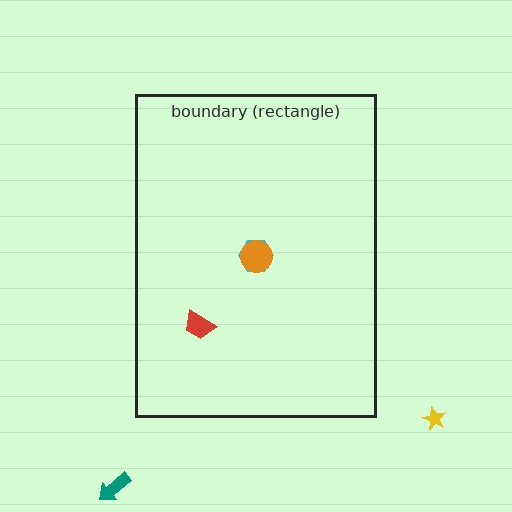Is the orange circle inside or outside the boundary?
Inside.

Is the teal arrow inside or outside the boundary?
Outside.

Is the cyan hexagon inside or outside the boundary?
Inside.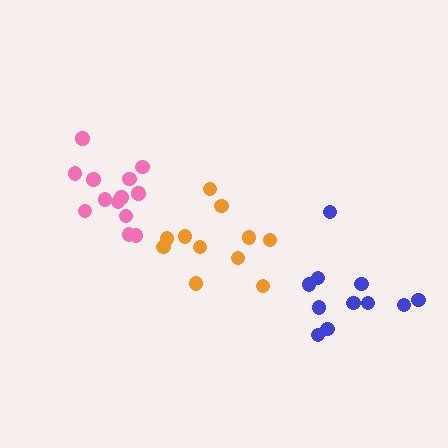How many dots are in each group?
Group 1: 11 dots, Group 2: 13 dots, Group 3: 11 dots (35 total).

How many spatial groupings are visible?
There are 3 spatial groupings.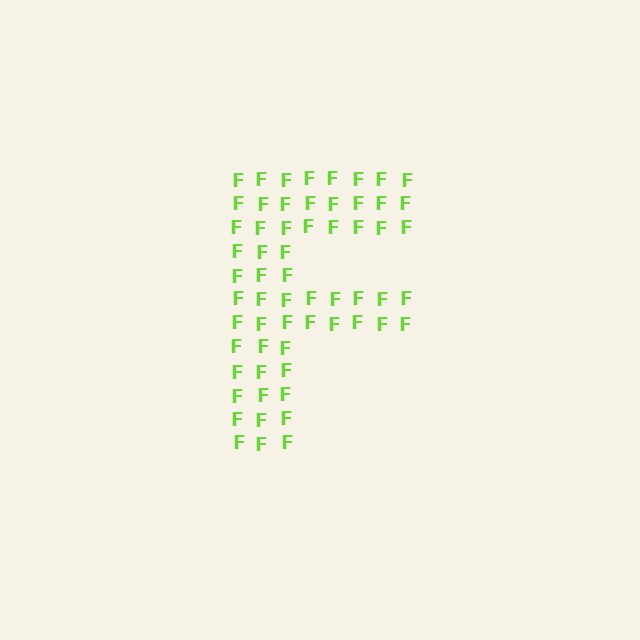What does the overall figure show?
The overall figure shows the letter F.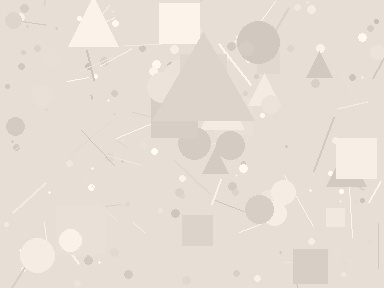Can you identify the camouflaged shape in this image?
The camouflaged shape is a triangle.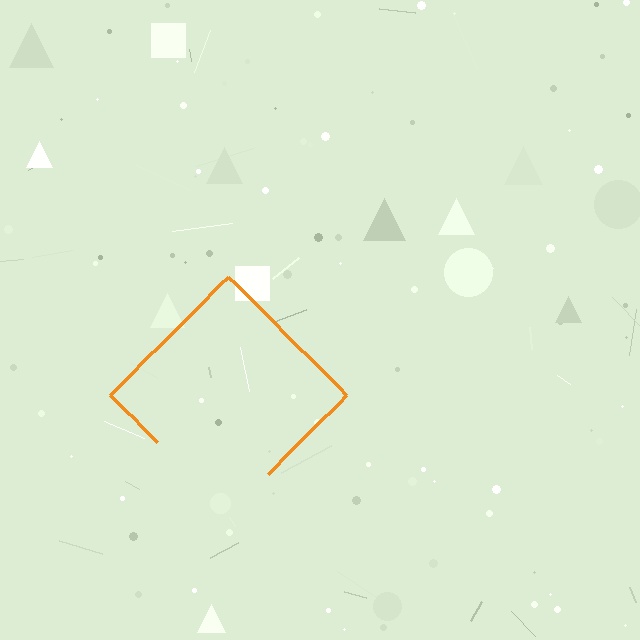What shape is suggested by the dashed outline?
The dashed outline suggests a diamond.